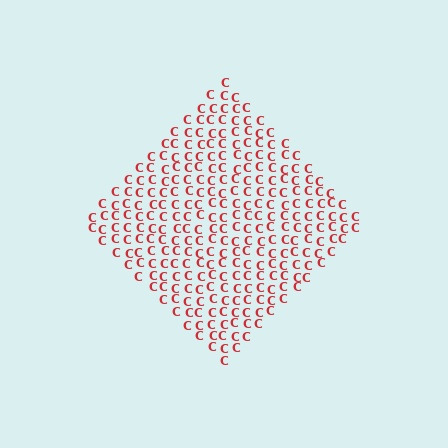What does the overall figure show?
The overall figure shows a diamond.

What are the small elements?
The small elements are letter C's.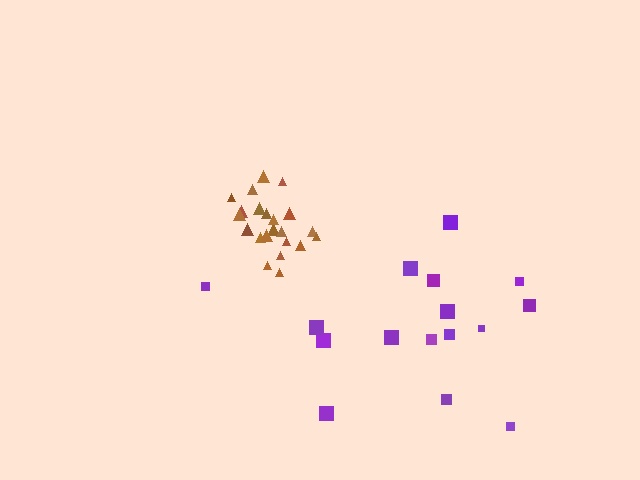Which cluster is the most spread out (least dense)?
Purple.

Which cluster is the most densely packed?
Brown.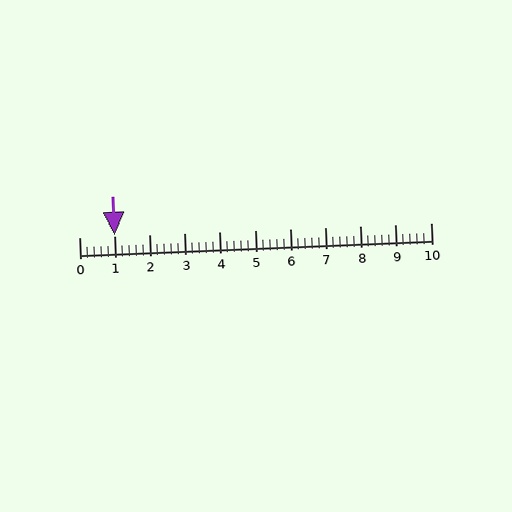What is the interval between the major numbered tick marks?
The major tick marks are spaced 1 units apart.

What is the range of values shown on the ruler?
The ruler shows values from 0 to 10.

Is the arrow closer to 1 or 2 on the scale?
The arrow is closer to 1.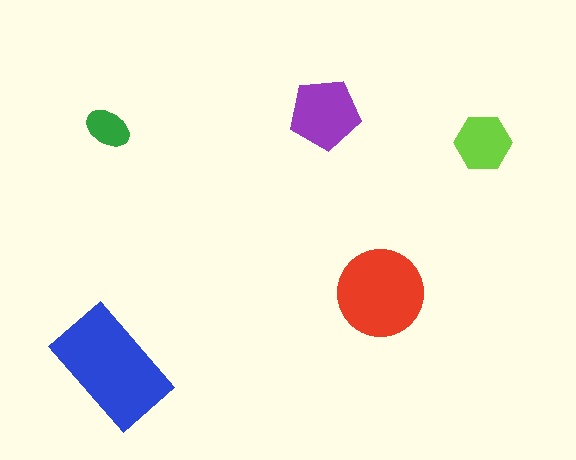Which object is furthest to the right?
The lime hexagon is rightmost.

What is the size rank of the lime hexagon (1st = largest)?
4th.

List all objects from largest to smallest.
The blue rectangle, the red circle, the purple pentagon, the lime hexagon, the green ellipse.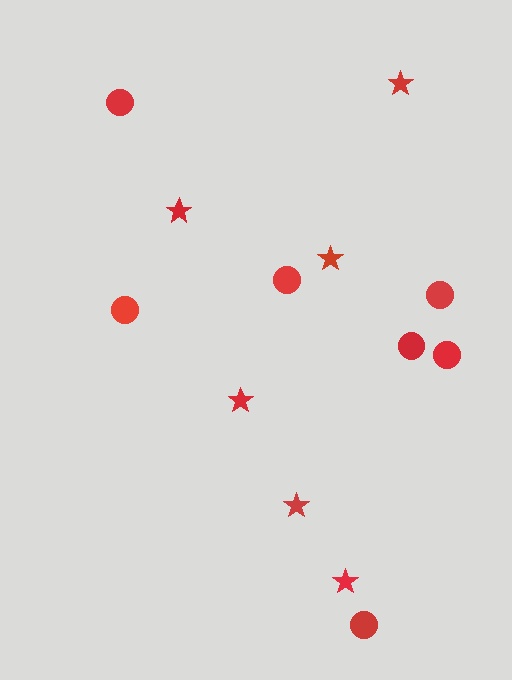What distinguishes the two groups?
There are 2 groups: one group of circles (7) and one group of stars (6).